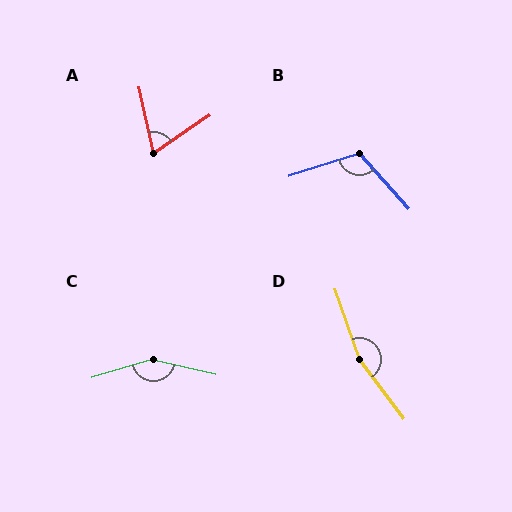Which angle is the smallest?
A, at approximately 68 degrees.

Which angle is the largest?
D, at approximately 163 degrees.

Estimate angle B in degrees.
Approximately 114 degrees.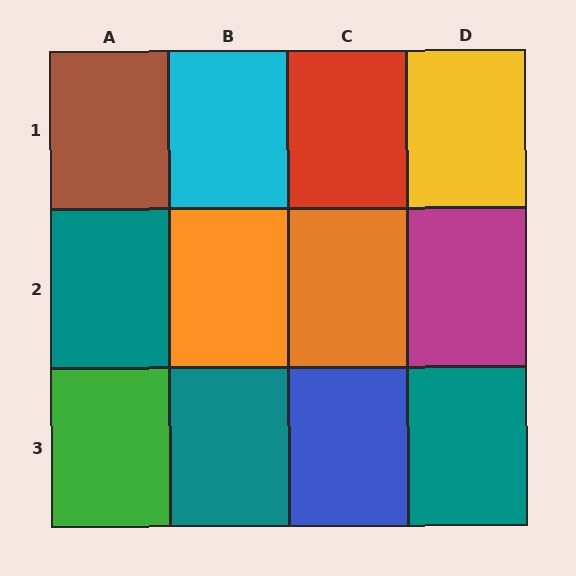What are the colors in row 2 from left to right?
Teal, orange, orange, magenta.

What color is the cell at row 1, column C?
Red.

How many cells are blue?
1 cell is blue.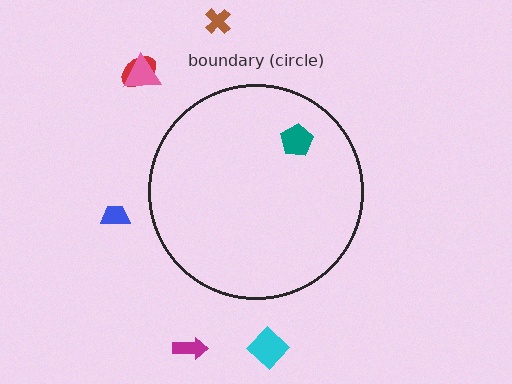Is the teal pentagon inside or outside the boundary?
Inside.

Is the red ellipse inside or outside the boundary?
Outside.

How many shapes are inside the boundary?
1 inside, 6 outside.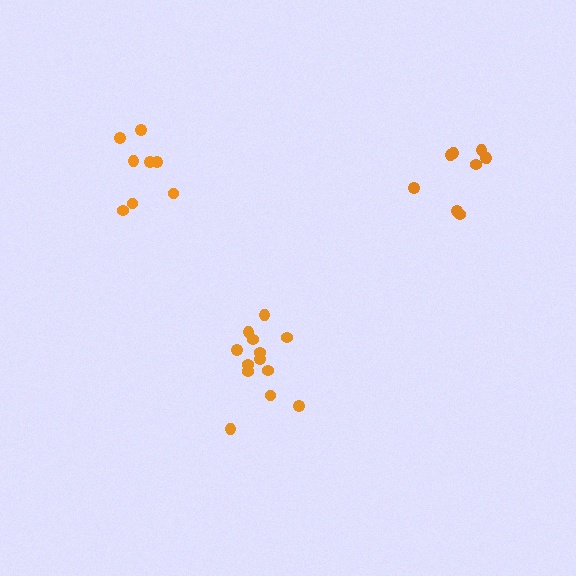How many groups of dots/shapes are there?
There are 3 groups.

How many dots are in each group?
Group 1: 13 dots, Group 2: 9 dots, Group 3: 8 dots (30 total).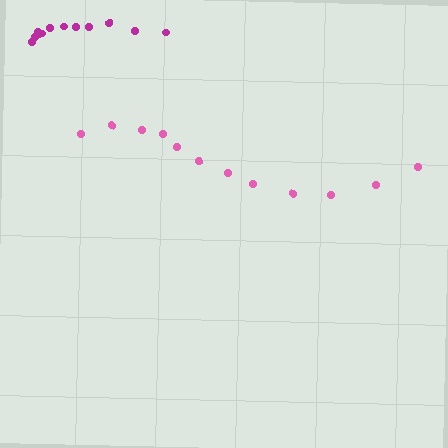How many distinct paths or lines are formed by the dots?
There are 2 distinct paths.